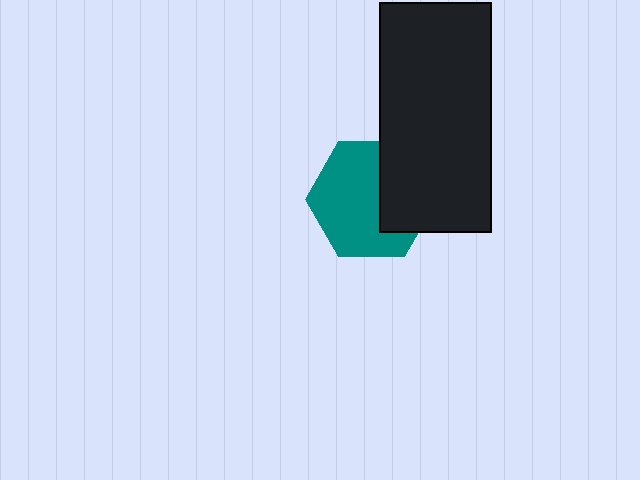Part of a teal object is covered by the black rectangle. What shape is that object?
It is a hexagon.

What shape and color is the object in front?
The object in front is a black rectangle.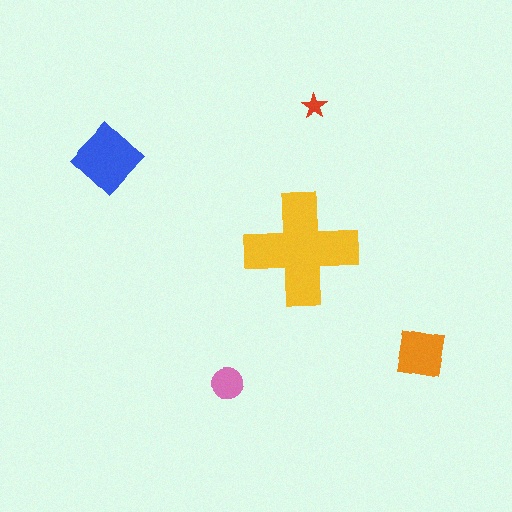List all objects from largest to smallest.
The yellow cross, the blue diamond, the orange square, the pink circle, the red star.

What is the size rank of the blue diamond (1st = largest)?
2nd.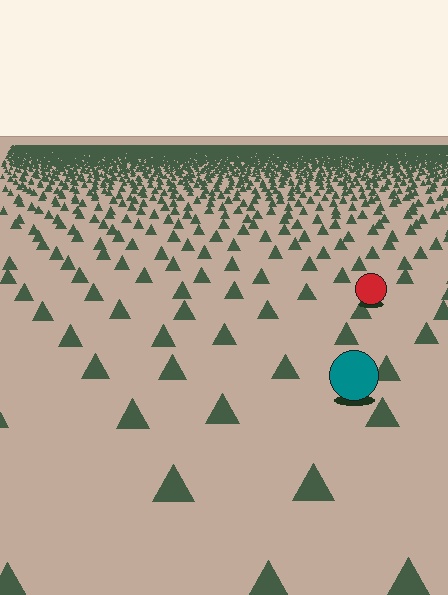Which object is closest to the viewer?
The teal circle is closest. The texture marks near it are larger and more spread out.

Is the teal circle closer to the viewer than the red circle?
Yes. The teal circle is closer — you can tell from the texture gradient: the ground texture is coarser near it.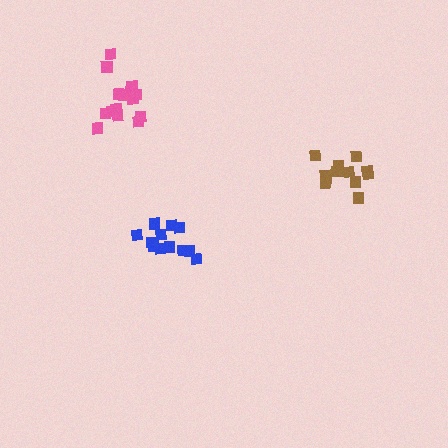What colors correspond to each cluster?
The clusters are colored: blue, brown, pink.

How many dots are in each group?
Group 1: 12 dots, Group 2: 12 dots, Group 3: 15 dots (39 total).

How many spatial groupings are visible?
There are 3 spatial groupings.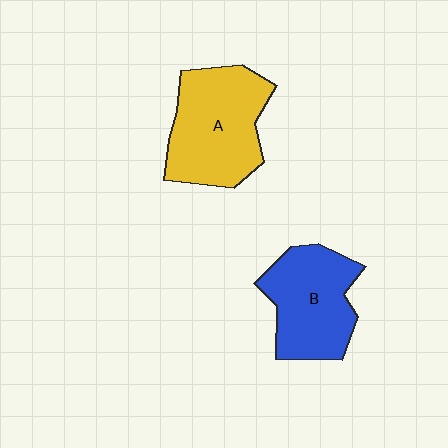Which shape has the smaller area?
Shape B (blue).